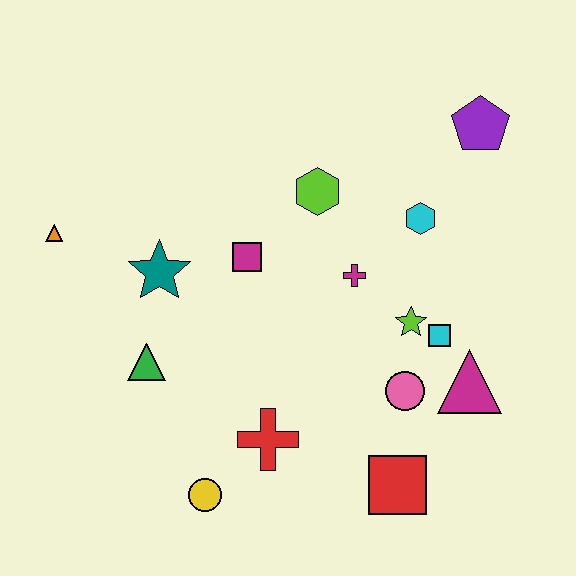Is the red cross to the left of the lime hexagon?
Yes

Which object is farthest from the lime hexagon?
The yellow circle is farthest from the lime hexagon.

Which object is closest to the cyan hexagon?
The magenta cross is closest to the cyan hexagon.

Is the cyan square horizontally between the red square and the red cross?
No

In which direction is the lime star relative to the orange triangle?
The lime star is to the right of the orange triangle.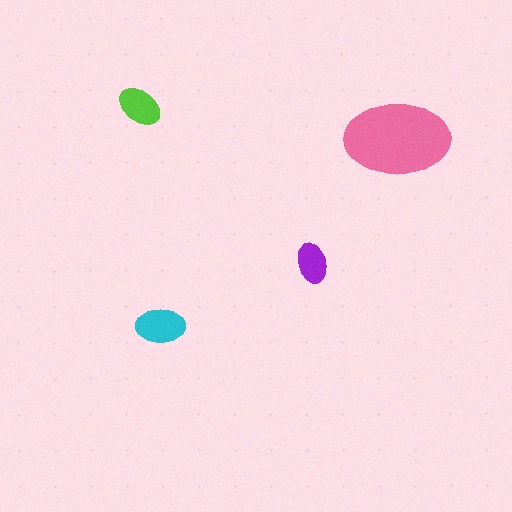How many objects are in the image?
There are 4 objects in the image.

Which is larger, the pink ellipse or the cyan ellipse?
The pink one.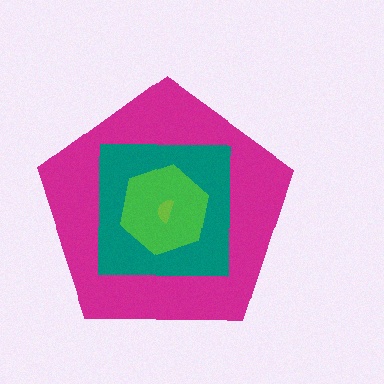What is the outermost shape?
The magenta pentagon.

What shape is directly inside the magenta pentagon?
The teal square.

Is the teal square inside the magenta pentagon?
Yes.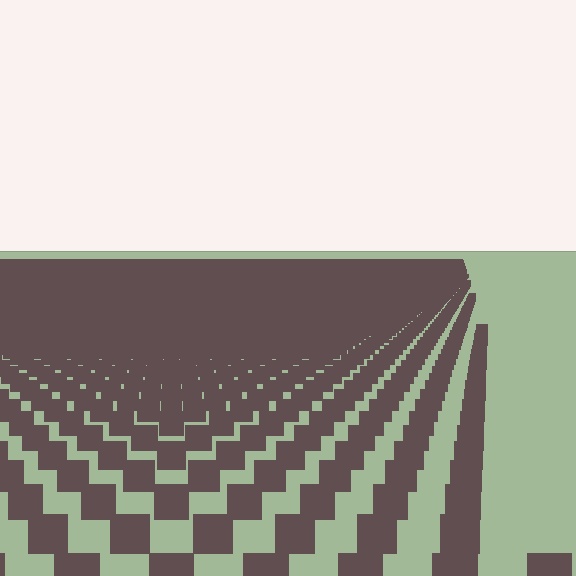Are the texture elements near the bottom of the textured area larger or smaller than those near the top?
Larger. Near the bottom, elements are closer to the viewer and appear at a bigger on-screen size.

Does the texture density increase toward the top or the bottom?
Density increases toward the top.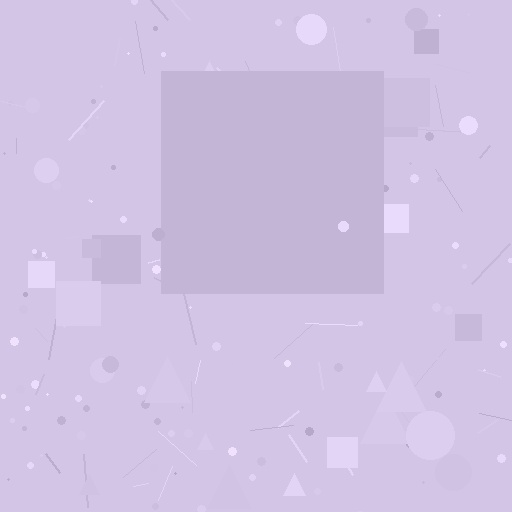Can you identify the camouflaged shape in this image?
The camouflaged shape is a square.